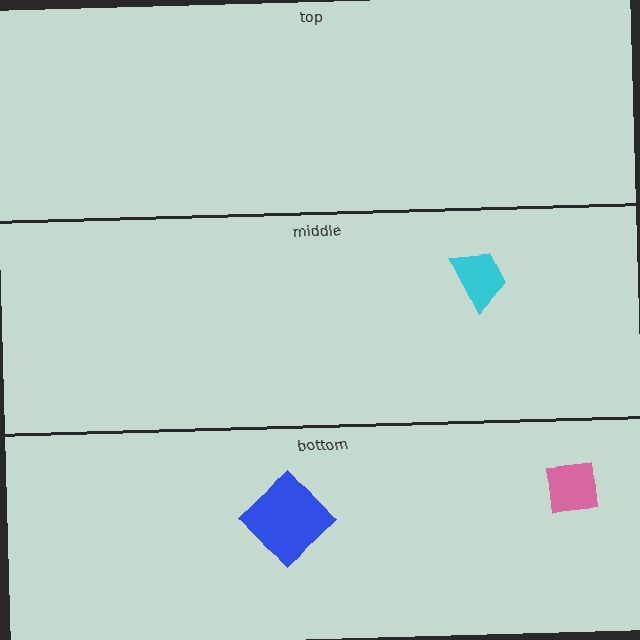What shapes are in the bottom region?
The pink square, the blue diamond.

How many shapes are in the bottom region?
2.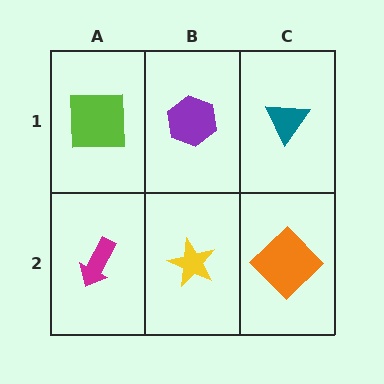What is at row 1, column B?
A purple hexagon.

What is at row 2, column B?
A yellow star.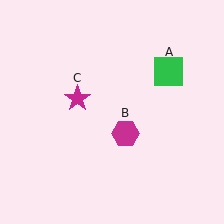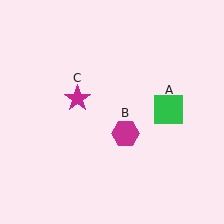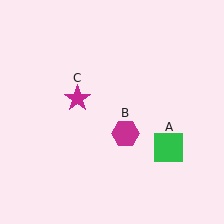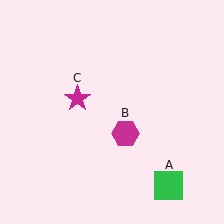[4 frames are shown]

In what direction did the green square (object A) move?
The green square (object A) moved down.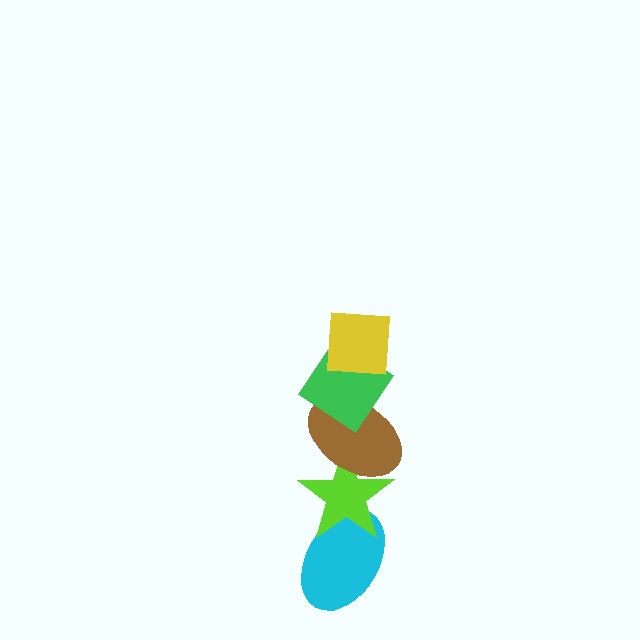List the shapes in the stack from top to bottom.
From top to bottom: the yellow square, the green diamond, the brown ellipse, the lime star, the cyan ellipse.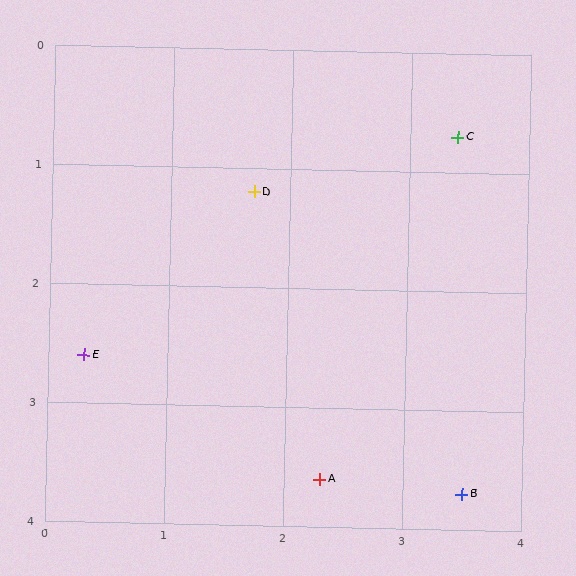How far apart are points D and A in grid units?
Points D and A are about 2.5 grid units apart.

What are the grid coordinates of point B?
Point B is at approximately (3.5, 3.7).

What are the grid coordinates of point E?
Point E is at approximately (0.3, 2.6).